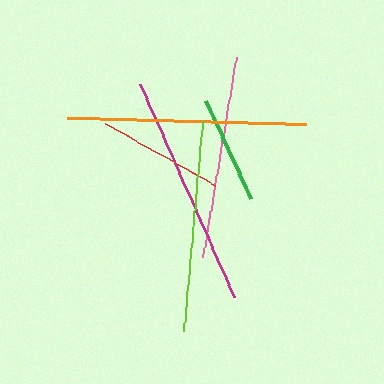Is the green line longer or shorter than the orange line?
The orange line is longer than the green line.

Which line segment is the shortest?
The green line is the shortest at approximately 107 pixels.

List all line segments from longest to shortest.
From longest to shortest: orange, magenta, lime, pink, red, green.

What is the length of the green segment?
The green segment is approximately 107 pixels long.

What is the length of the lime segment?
The lime segment is approximately 210 pixels long.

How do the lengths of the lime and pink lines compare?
The lime and pink lines are approximately the same length.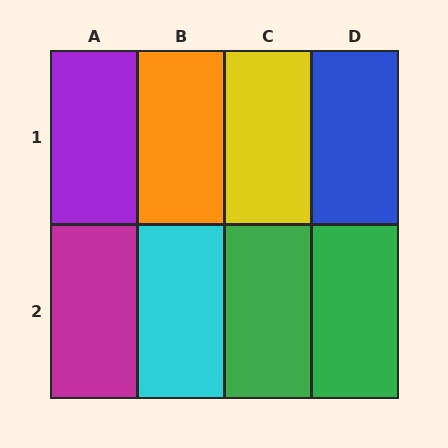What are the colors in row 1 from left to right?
Purple, orange, yellow, blue.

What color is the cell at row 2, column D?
Green.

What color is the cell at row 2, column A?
Magenta.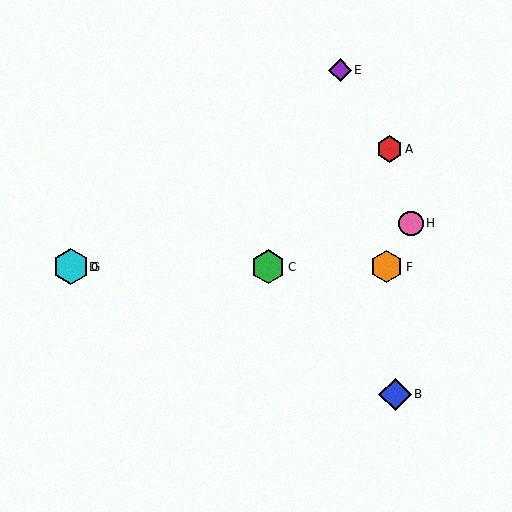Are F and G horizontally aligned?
Yes, both are at y≈267.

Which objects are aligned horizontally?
Objects C, D, F, G are aligned horizontally.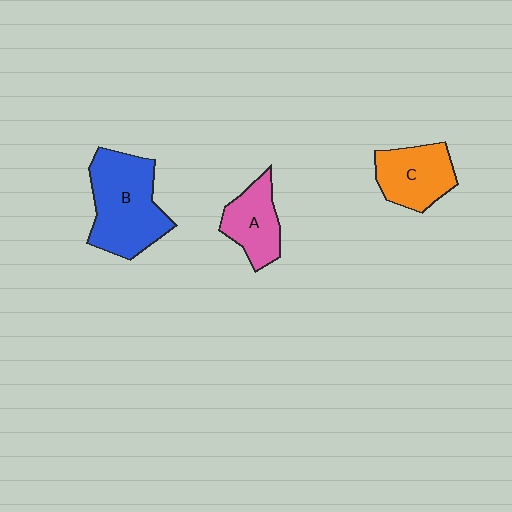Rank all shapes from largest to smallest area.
From largest to smallest: B (blue), C (orange), A (pink).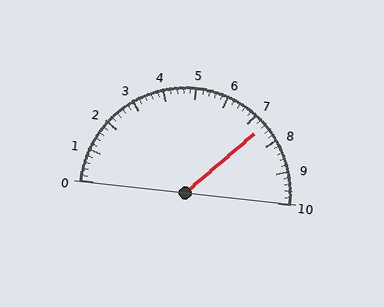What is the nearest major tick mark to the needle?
The nearest major tick mark is 7.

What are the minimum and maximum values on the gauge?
The gauge ranges from 0 to 10.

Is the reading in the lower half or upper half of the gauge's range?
The reading is in the upper half of the range (0 to 10).